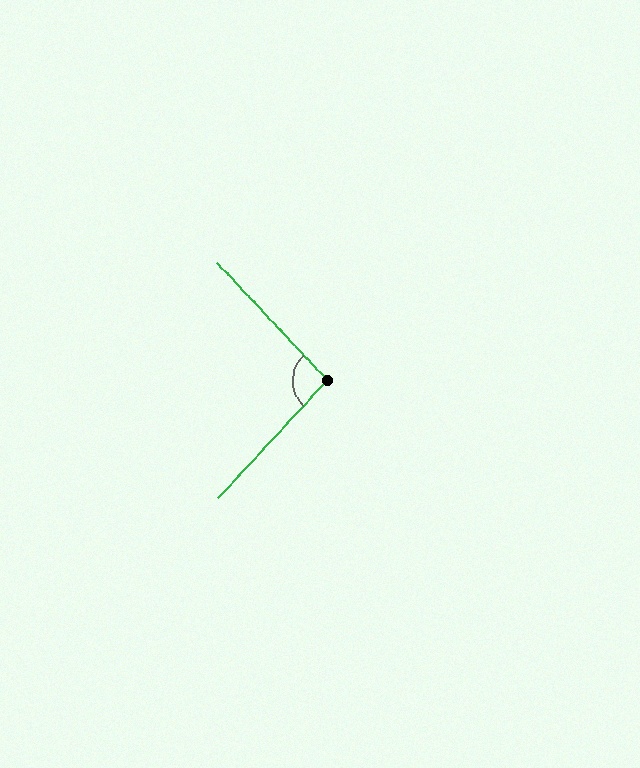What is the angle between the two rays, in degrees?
Approximately 94 degrees.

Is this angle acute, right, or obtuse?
It is approximately a right angle.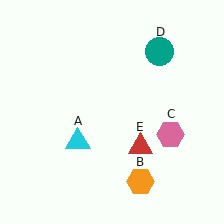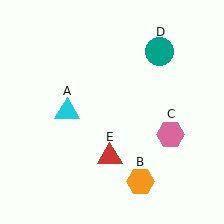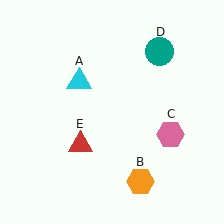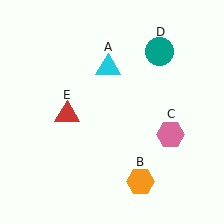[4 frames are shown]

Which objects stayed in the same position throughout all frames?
Orange hexagon (object B) and pink hexagon (object C) and teal circle (object D) remained stationary.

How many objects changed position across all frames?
2 objects changed position: cyan triangle (object A), red triangle (object E).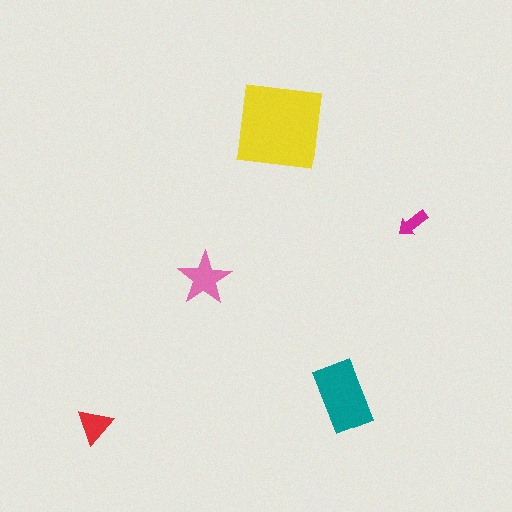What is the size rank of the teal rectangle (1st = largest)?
2nd.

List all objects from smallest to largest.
The magenta arrow, the red triangle, the pink star, the teal rectangle, the yellow square.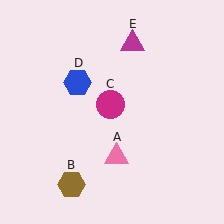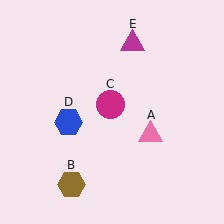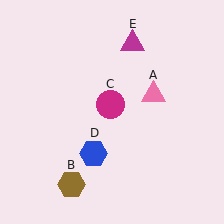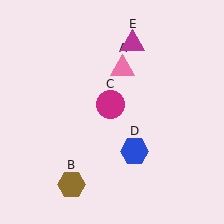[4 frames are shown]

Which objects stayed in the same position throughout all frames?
Brown hexagon (object B) and magenta circle (object C) and magenta triangle (object E) remained stationary.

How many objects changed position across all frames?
2 objects changed position: pink triangle (object A), blue hexagon (object D).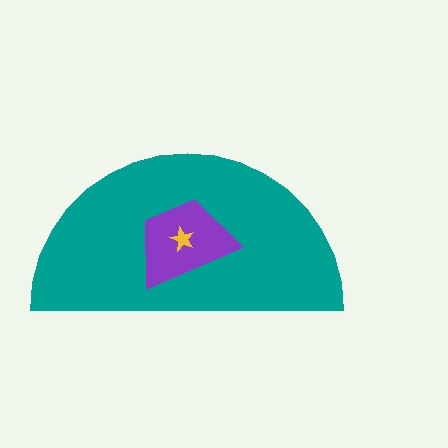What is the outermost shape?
The teal semicircle.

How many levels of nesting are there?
3.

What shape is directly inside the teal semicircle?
The purple trapezoid.